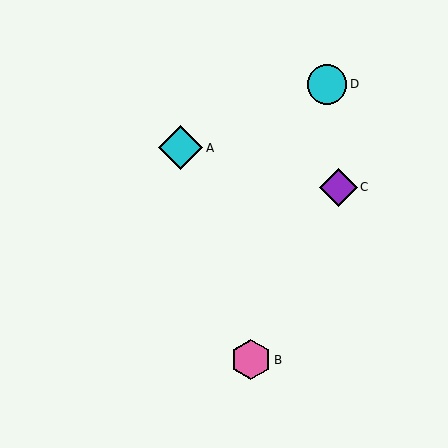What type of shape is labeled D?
Shape D is a cyan circle.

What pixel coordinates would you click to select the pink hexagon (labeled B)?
Click at (251, 360) to select the pink hexagon B.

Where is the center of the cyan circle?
The center of the cyan circle is at (327, 84).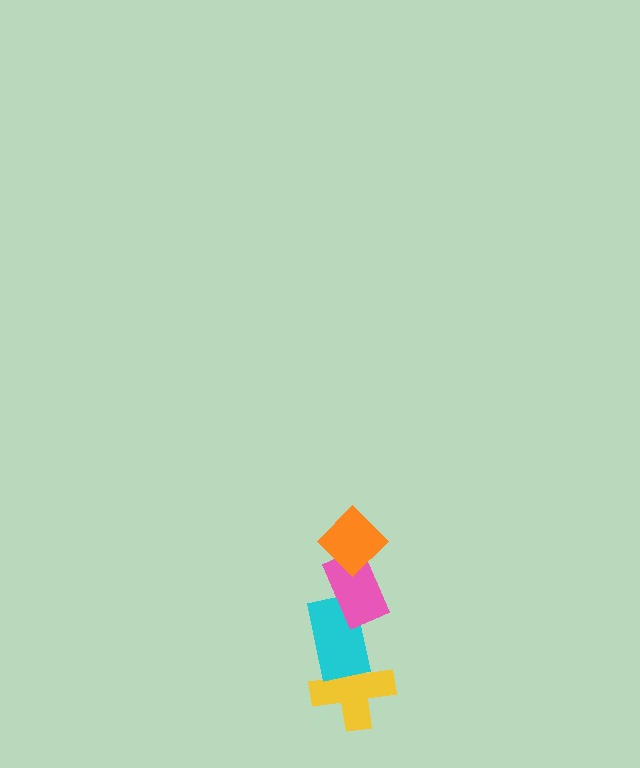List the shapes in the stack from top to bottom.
From top to bottom: the orange diamond, the pink rectangle, the cyan rectangle, the yellow cross.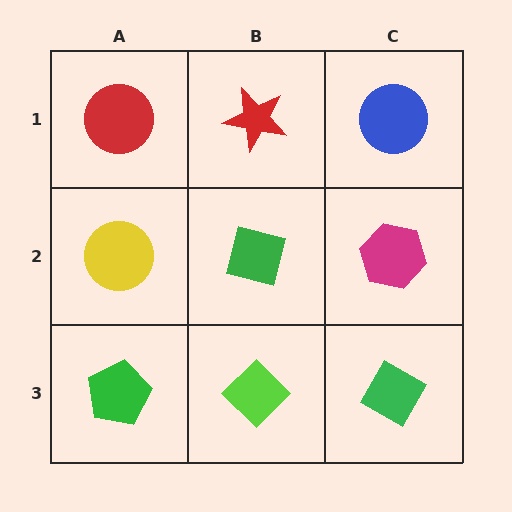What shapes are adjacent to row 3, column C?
A magenta hexagon (row 2, column C), a lime diamond (row 3, column B).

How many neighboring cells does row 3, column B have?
3.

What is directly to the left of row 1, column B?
A red circle.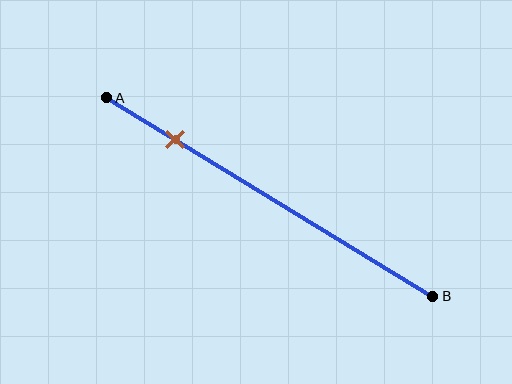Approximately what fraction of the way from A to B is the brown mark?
The brown mark is approximately 20% of the way from A to B.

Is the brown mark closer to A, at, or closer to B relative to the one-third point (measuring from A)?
The brown mark is closer to point A than the one-third point of segment AB.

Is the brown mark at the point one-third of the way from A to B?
No, the mark is at about 20% from A, not at the 33% one-third point.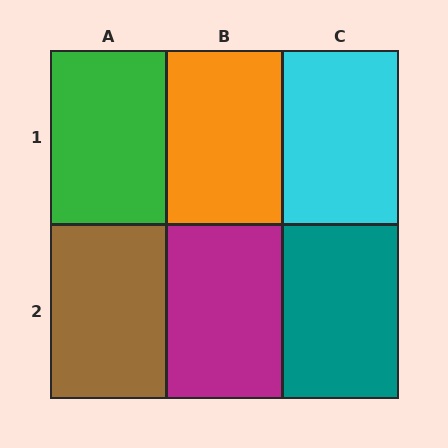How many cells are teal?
1 cell is teal.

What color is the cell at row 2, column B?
Magenta.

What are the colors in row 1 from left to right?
Green, orange, cyan.